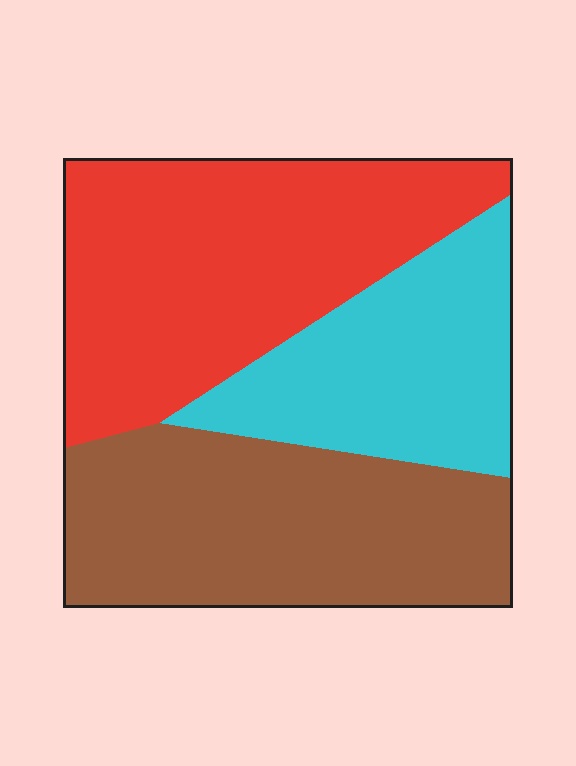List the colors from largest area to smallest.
From largest to smallest: red, brown, cyan.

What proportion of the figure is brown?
Brown covers roughly 35% of the figure.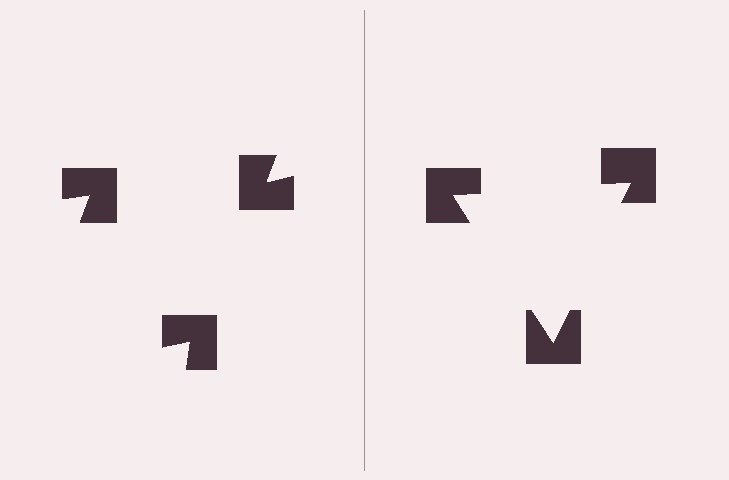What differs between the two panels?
The notched squares are positioned identically on both sides; only the wedge orientations differ. On the right they align to a triangle; on the left they are misaligned.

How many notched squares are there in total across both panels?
6 — 3 on each side.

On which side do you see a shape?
An illusory triangle appears on the right side. On the left side the wedge cuts are rotated, so no coherent shape forms.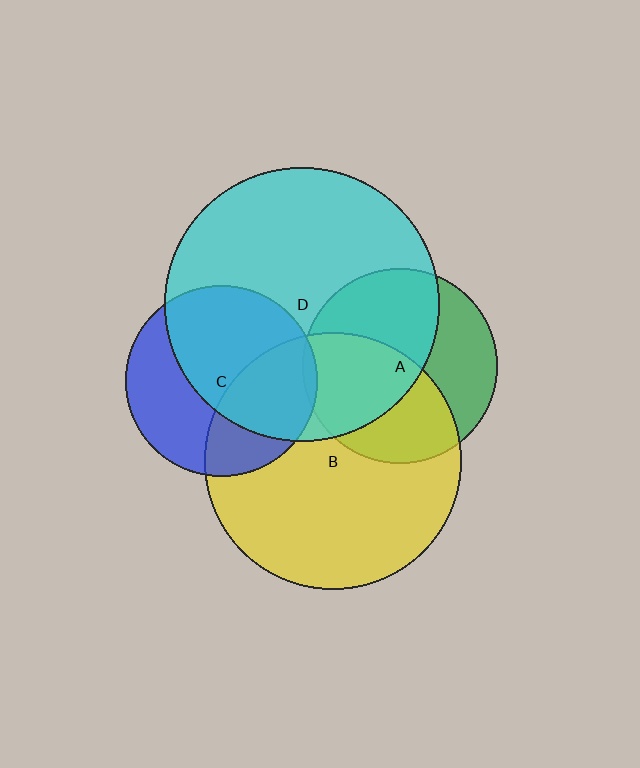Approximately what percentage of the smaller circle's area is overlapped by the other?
Approximately 5%.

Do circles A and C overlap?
Yes.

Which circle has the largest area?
Circle D (cyan).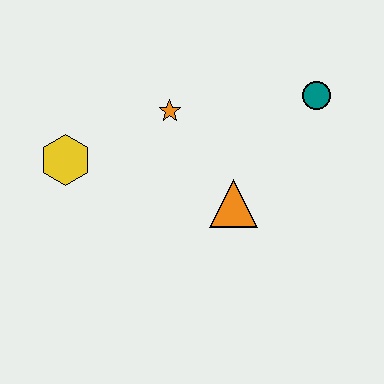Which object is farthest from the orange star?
The teal circle is farthest from the orange star.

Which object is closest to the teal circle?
The orange triangle is closest to the teal circle.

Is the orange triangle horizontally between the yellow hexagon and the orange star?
No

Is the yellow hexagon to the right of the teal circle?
No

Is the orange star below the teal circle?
Yes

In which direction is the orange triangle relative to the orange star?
The orange triangle is below the orange star.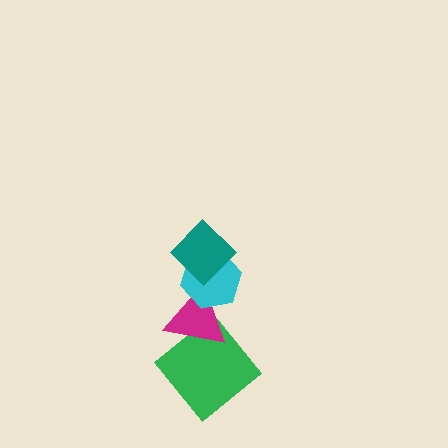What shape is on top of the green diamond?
The magenta triangle is on top of the green diamond.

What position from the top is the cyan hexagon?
The cyan hexagon is 2nd from the top.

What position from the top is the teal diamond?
The teal diamond is 1st from the top.